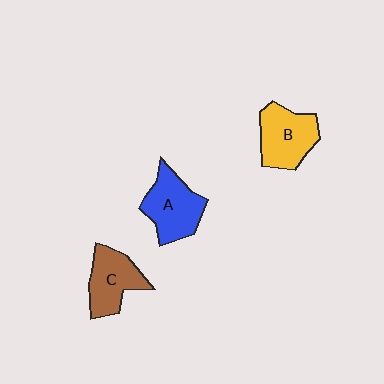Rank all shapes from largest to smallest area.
From largest to smallest: A (blue), B (yellow), C (brown).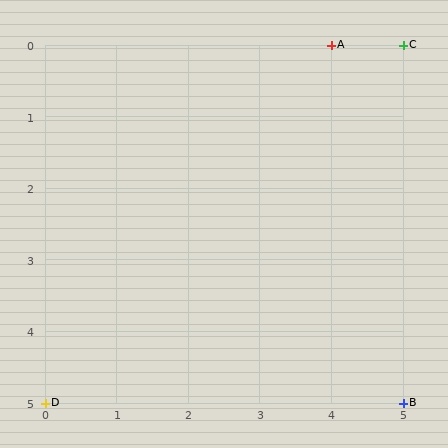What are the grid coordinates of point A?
Point A is at grid coordinates (4, 0).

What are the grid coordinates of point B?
Point B is at grid coordinates (5, 5).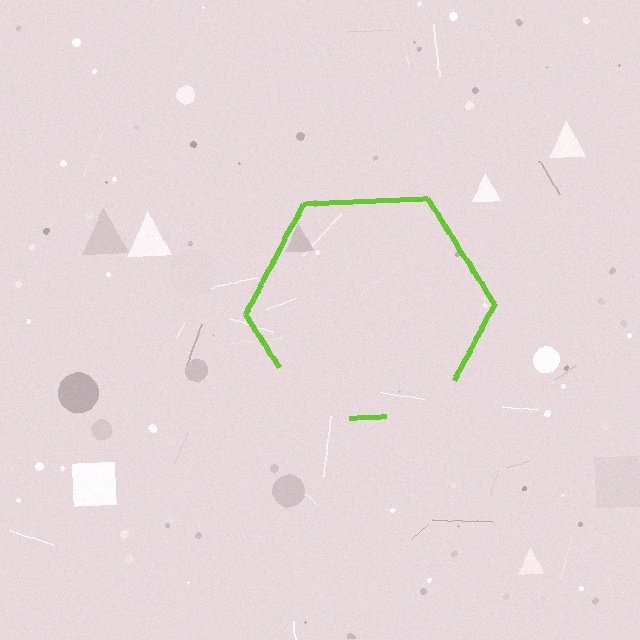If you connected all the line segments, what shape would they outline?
They would outline a hexagon.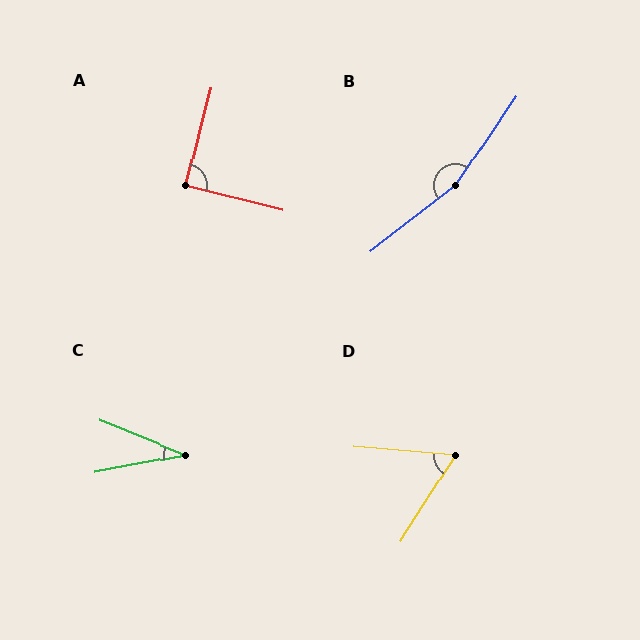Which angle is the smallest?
C, at approximately 33 degrees.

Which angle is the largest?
B, at approximately 162 degrees.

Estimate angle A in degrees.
Approximately 90 degrees.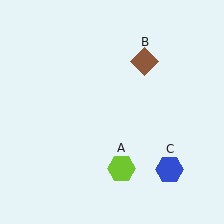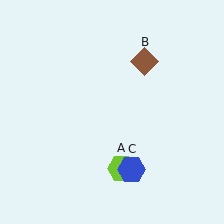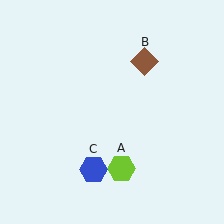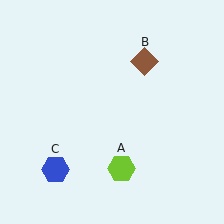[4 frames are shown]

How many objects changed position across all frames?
1 object changed position: blue hexagon (object C).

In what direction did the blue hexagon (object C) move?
The blue hexagon (object C) moved left.